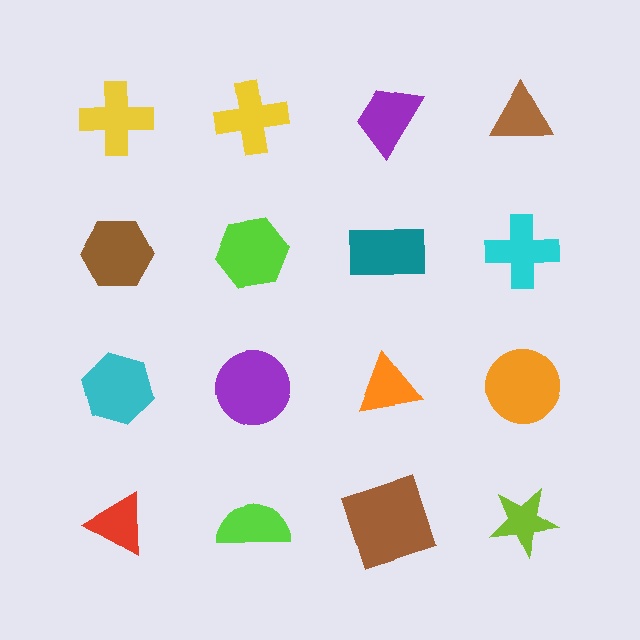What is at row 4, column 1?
A red triangle.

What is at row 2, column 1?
A brown hexagon.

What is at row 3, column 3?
An orange triangle.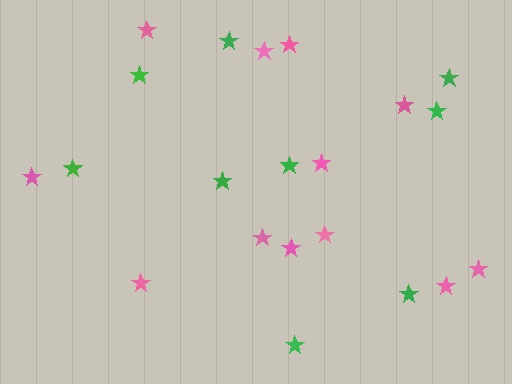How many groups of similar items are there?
There are 2 groups: one group of green stars (9) and one group of pink stars (12).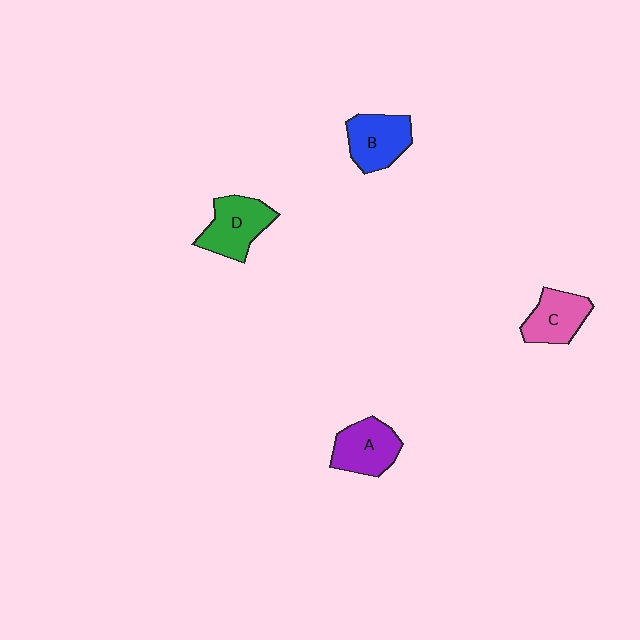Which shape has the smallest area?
Shape C (pink).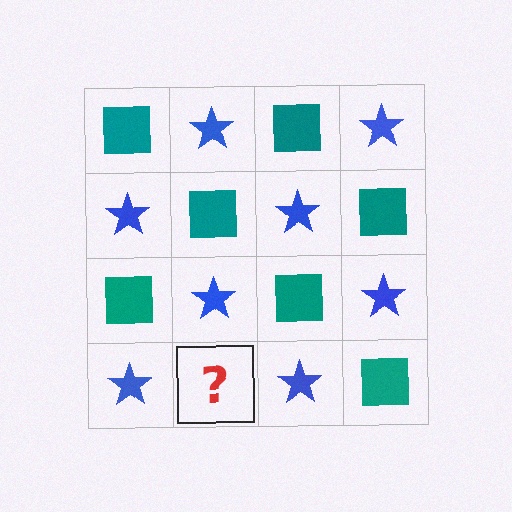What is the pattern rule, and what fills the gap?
The rule is that it alternates teal square and blue star in a checkerboard pattern. The gap should be filled with a teal square.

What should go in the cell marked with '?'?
The missing cell should contain a teal square.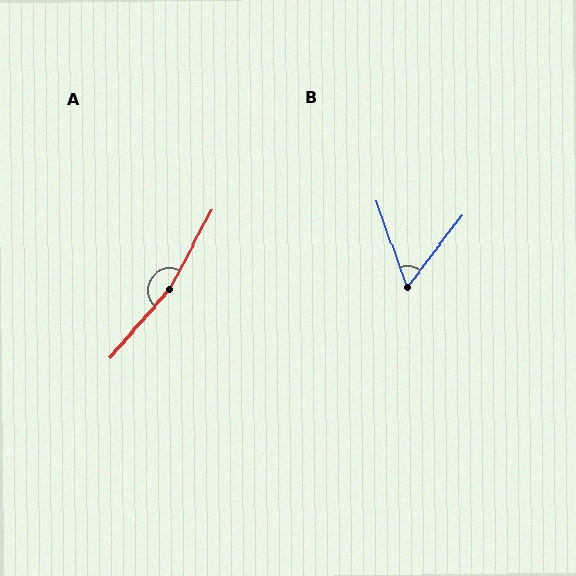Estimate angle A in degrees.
Approximately 167 degrees.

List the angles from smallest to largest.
B (57°), A (167°).